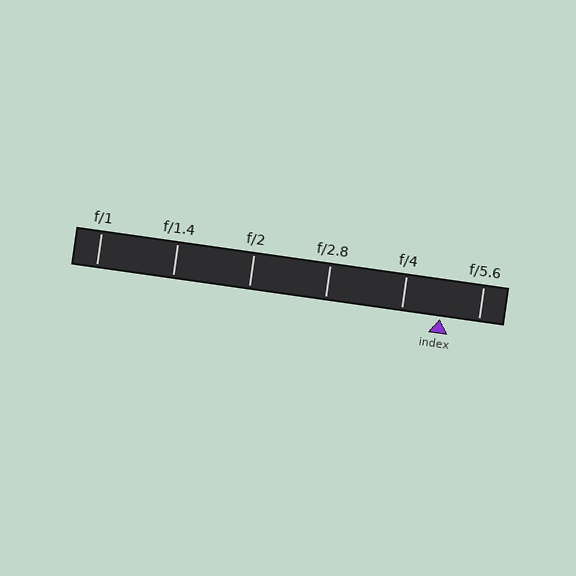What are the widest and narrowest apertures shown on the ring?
The widest aperture shown is f/1 and the narrowest is f/5.6.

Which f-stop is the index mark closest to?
The index mark is closest to f/5.6.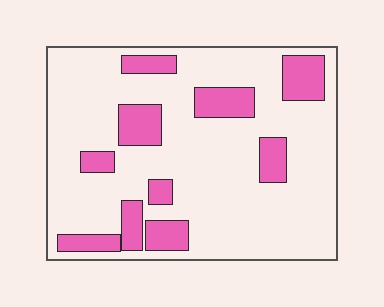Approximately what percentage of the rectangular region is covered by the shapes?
Approximately 20%.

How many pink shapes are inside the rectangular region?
10.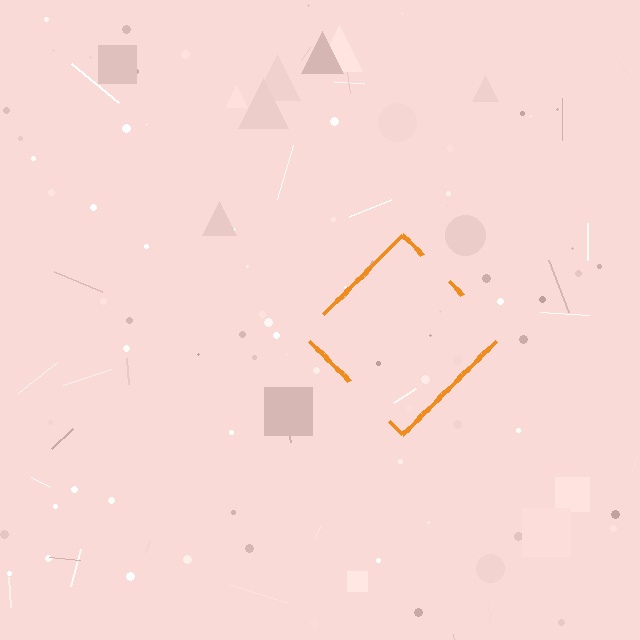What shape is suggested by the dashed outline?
The dashed outline suggests a diamond.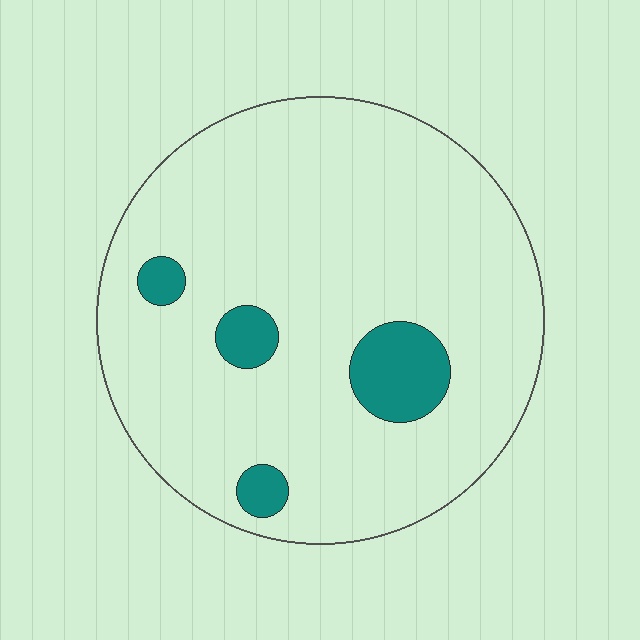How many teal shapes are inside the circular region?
4.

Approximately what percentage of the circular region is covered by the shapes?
Approximately 10%.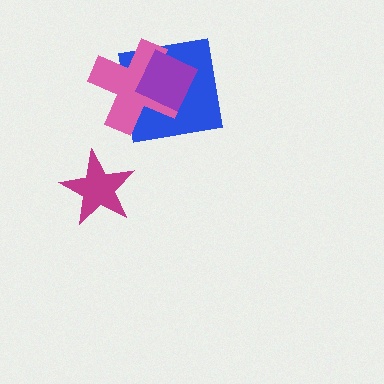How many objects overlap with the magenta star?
0 objects overlap with the magenta star.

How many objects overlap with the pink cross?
2 objects overlap with the pink cross.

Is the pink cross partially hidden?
Yes, it is partially covered by another shape.